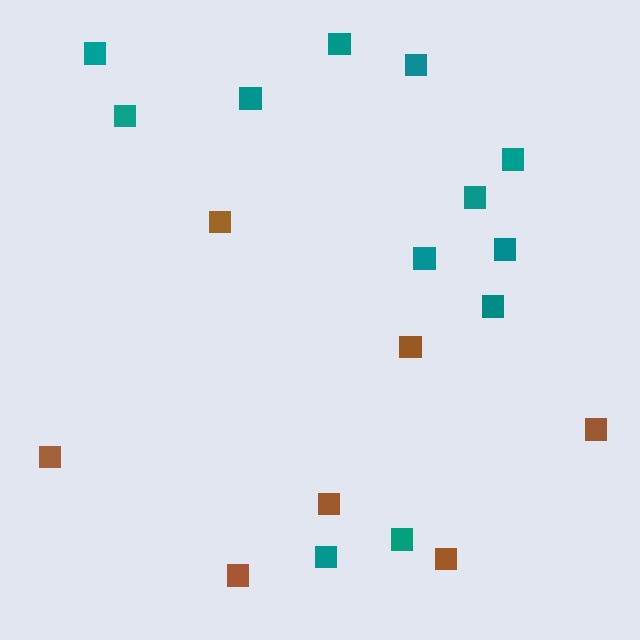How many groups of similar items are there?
There are 2 groups: one group of teal squares (12) and one group of brown squares (7).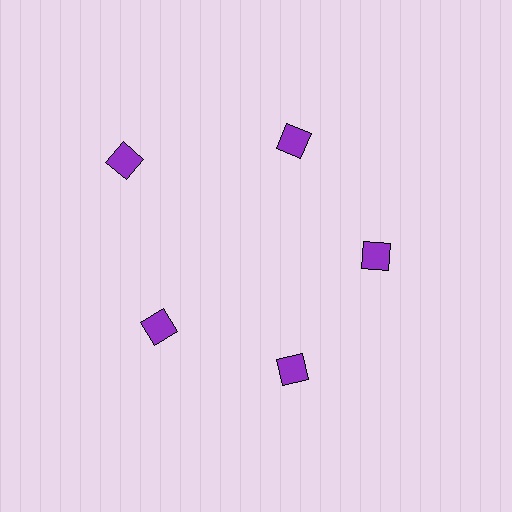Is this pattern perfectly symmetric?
No. The 5 purple squares are arranged in a ring, but one element near the 10 o'clock position is pushed outward from the center, breaking the 5-fold rotational symmetry.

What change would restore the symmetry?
The symmetry would be restored by moving it inward, back onto the ring so that all 5 squares sit at equal angles and equal distance from the center.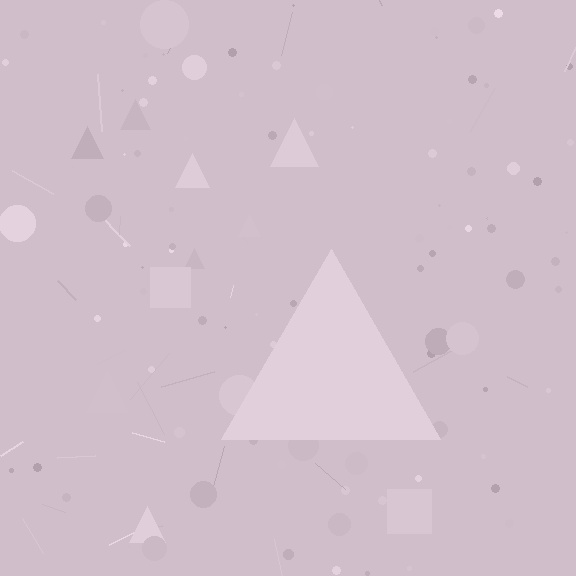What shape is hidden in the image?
A triangle is hidden in the image.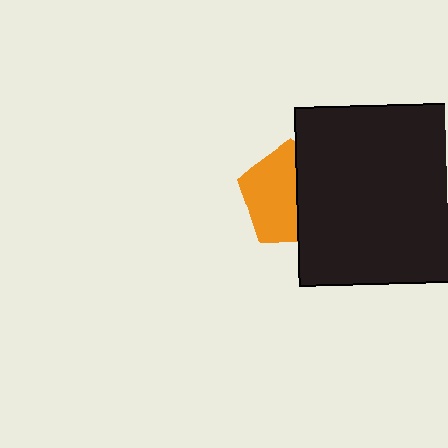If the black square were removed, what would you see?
You would see the complete orange pentagon.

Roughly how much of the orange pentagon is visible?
About half of it is visible (roughly 56%).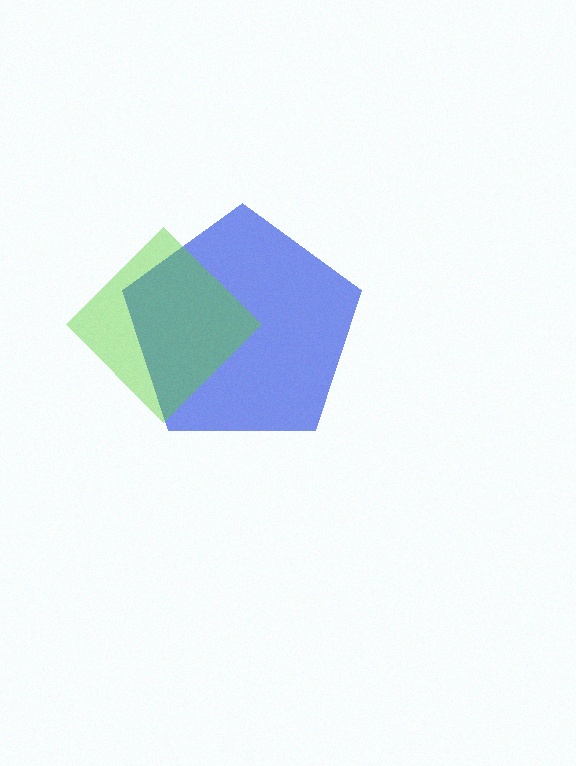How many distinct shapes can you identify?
There are 2 distinct shapes: a blue pentagon, a lime diamond.